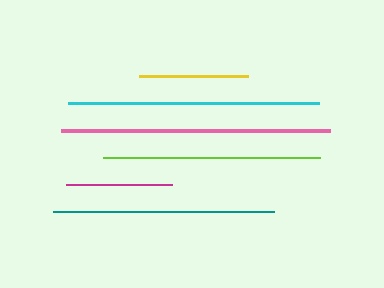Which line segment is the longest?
The pink line is the longest at approximately 269 pixels.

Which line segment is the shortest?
The magenta line is the shortest at approximately 106 pixels.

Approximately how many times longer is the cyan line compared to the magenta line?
The cyan line is approximately 2.4 times the length of the magenta line.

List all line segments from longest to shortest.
From longest to shortest: pink, cyan, teal, lime, yellow, magenta.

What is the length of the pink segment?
The pink segment is approximately 269 pixels long.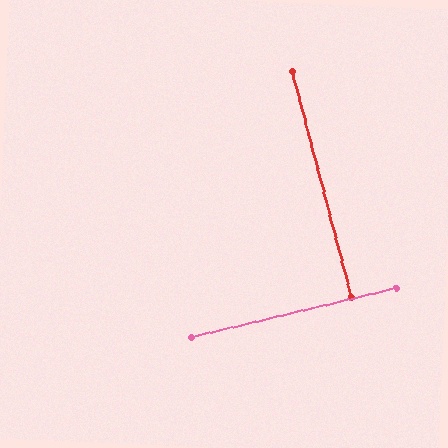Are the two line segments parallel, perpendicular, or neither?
Perpendicular — they meet at approximately 89°.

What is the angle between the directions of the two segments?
Approximately 89 degrees.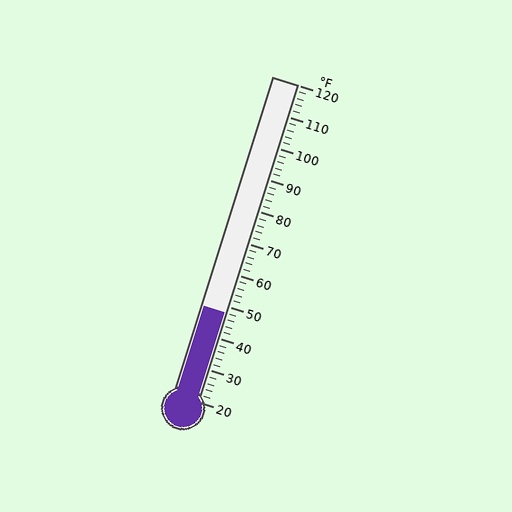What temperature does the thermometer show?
The thermometer shows approximately 48°F.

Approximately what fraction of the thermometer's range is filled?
The thermometer is filled to approximately 30% of its range.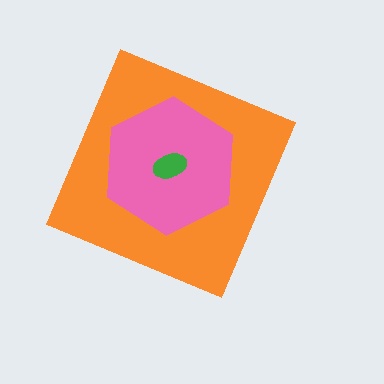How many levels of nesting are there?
3.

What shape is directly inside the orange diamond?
The pink hexagon.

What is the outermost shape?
The orange diamond.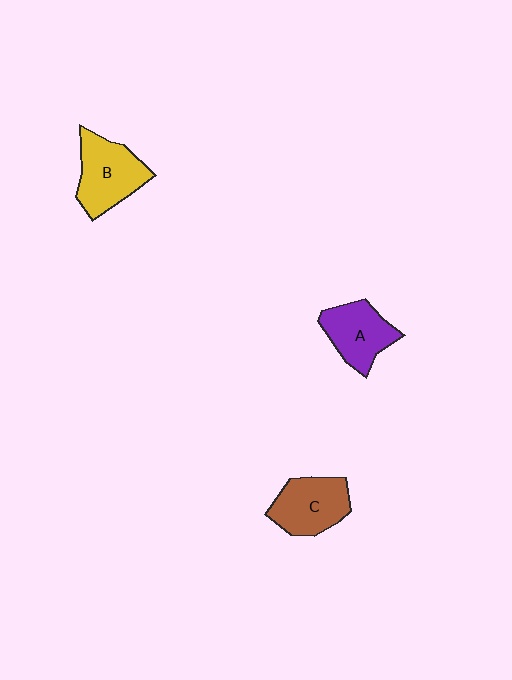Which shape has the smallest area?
Shape A (purple).